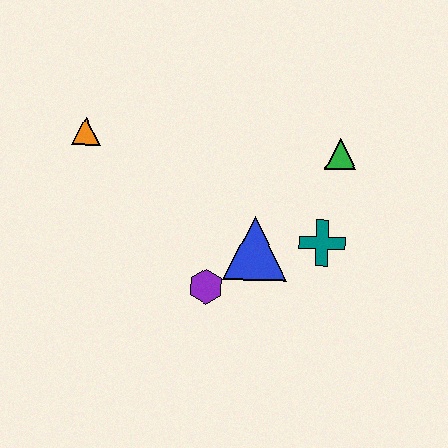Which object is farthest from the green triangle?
The orange triangle is farthest from the green triangle.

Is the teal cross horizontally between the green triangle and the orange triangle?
Yes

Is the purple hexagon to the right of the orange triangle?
Yes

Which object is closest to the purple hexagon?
The blue triangle is closest to the purple hexagon.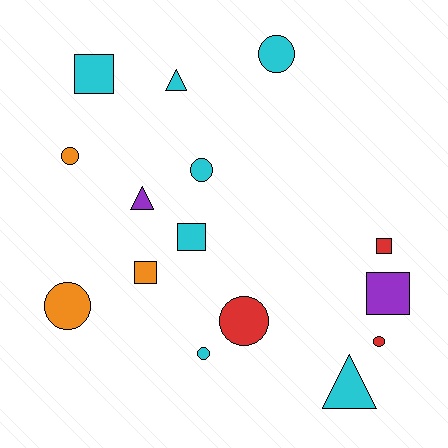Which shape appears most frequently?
Circle, with 7 objects.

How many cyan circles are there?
There are 3 cyan circles.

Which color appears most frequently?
Cyan, with 7 objects.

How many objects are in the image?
There are 15 objects.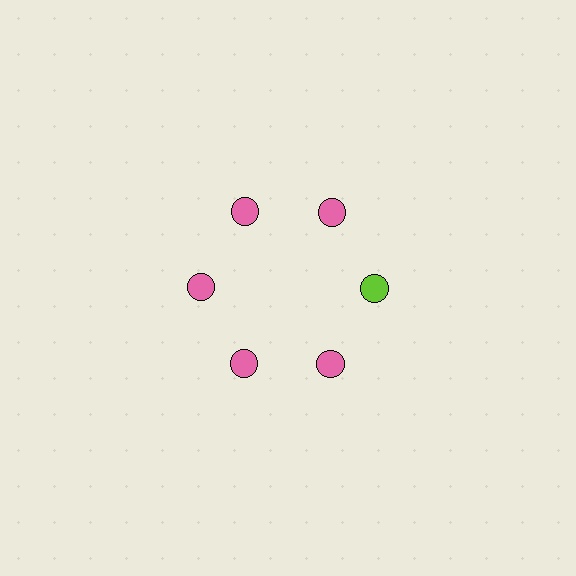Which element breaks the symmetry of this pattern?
The lime circle at roughly the 3 o'clock position breaks the symmetry. All other shapes are pink circles.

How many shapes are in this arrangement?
There are 6 shapes arranged in a ring pattern.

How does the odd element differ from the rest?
It has a different color: lime instead of pink.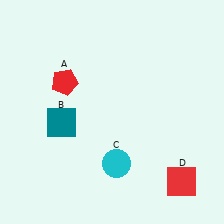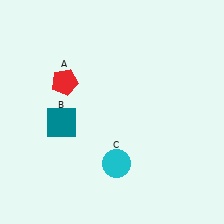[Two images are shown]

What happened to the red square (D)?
The red square (D) was removed in Image 2. It was in the bottom-right area of Image 1.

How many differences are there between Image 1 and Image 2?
There is 1 difference between the two images.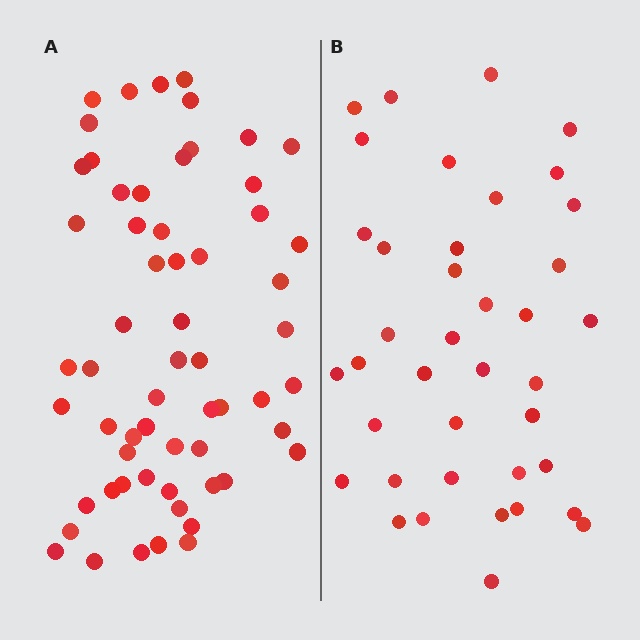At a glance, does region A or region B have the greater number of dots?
Region A (the left region) has more dots.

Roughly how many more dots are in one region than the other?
Region A has approximately 20 more dots than region B.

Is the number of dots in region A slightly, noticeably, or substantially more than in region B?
Region A has substantially more. The ratio is roughly 1.5 to 1.